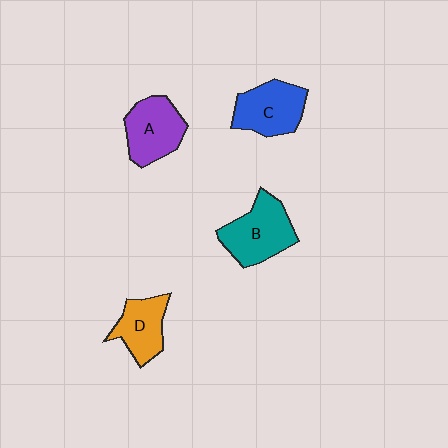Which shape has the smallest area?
Shape D (orange).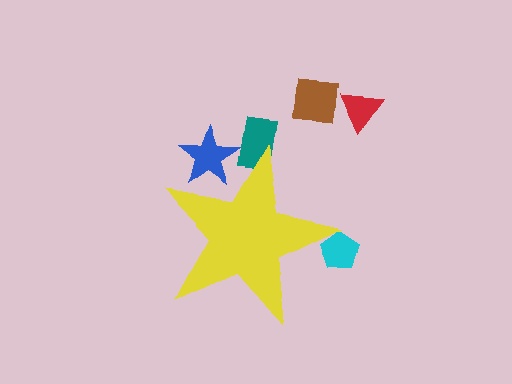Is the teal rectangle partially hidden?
Yes, the teal rectangle is partially hidden behind the yellow star.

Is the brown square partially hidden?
No, the brown square is fully visible.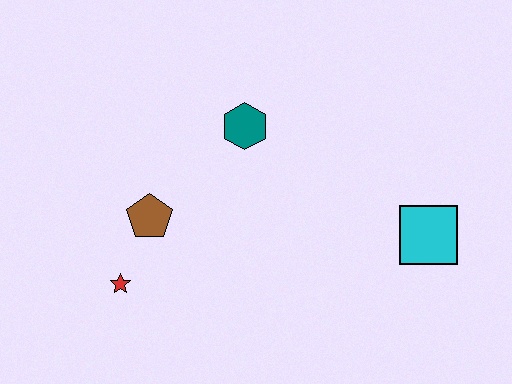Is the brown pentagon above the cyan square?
Yes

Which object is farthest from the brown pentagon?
The cyan square is farthest from the brown pentagon.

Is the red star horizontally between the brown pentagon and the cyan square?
No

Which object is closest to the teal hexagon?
The brown pentagon is closest to the teal hexagon.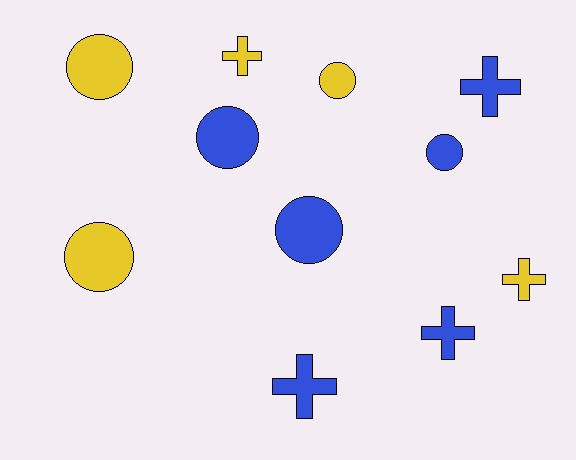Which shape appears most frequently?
Circle, with 6 objects.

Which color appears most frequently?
Blue, with 6 objects.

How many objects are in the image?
There are 11 objects.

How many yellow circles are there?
There are 3 yellow circles.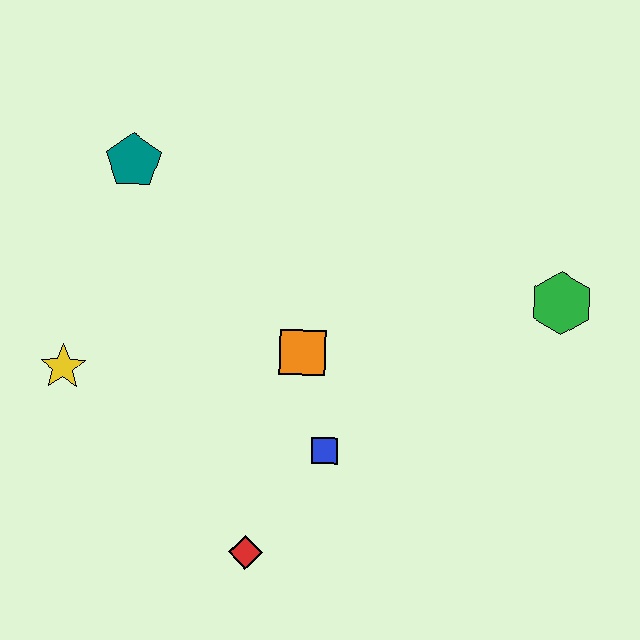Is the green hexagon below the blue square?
No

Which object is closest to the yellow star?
The teal pentagon is closest to the yellow star.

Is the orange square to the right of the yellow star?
Yes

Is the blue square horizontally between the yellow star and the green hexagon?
Yes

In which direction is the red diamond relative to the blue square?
The red diamond is below the blue square.